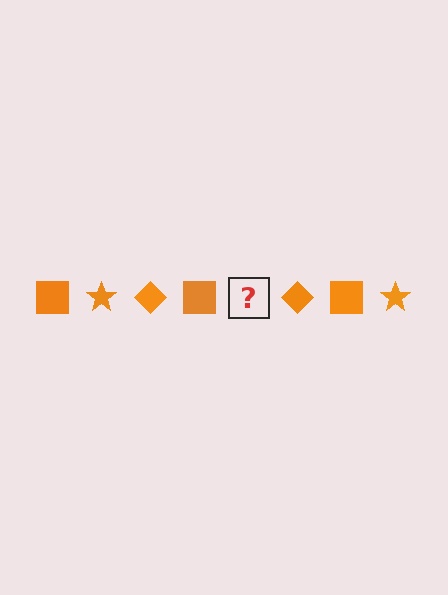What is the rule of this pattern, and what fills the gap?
The rule is that the pattern cycles through square, star, diamond shapes in orange. The gap should be filled with an orange star.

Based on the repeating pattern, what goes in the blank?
The blank should be an orange star.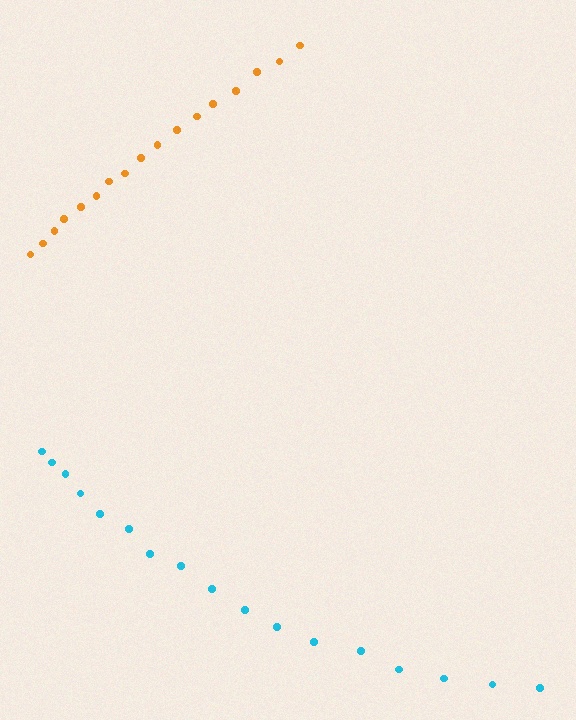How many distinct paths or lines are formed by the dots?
There are 2 distinct paths.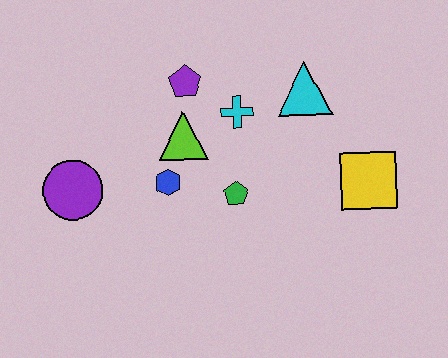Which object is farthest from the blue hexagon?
The yellow square is farthest from the blue hexagon.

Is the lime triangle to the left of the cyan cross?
Yes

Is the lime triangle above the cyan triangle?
No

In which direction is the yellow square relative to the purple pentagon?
The yellow square is to the right of the purple pentagon.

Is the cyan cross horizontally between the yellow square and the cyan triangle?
No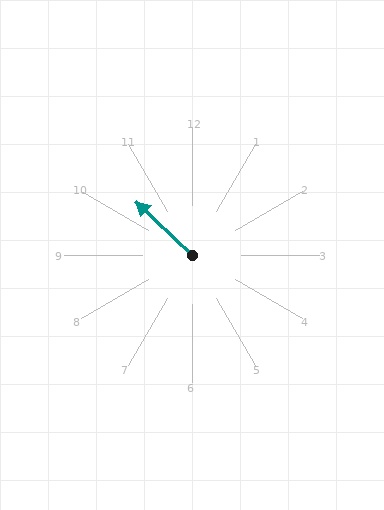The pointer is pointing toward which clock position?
Roughly 10 o'clock.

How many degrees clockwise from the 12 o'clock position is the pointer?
Approximately 313 degrees.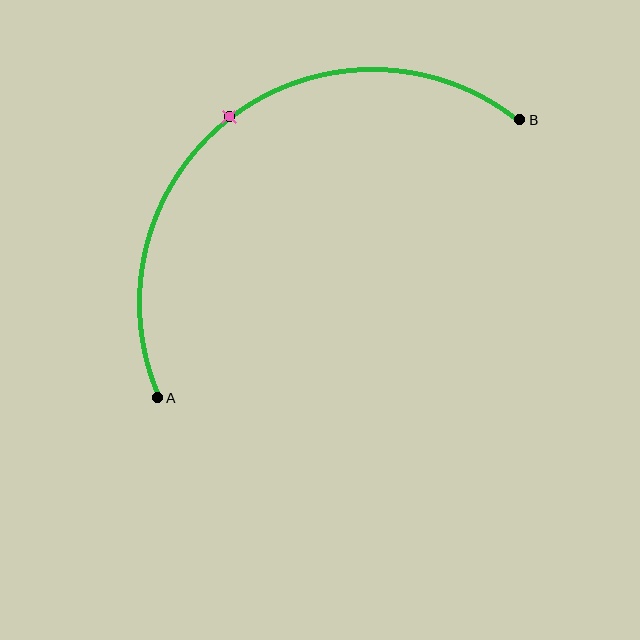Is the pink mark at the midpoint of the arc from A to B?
Yes. The pink mark lies on the arc at equal arc-length from both A and B — it is the arc midpoint.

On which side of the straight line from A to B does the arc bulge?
The arc bulges above and to the left of the straight line connecting A and B.